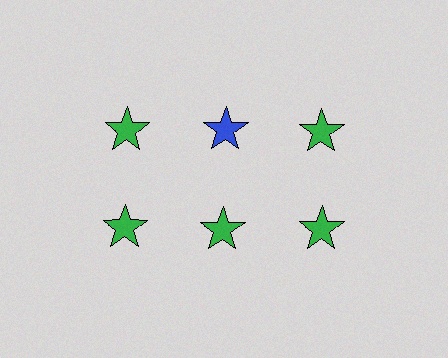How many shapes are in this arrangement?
There are 6 shapes arranged in a grid pattern.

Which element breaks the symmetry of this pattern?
The blue star in the top row, second from left column breaks the symmetry. All other shapes are green stars.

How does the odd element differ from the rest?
It has a different color: blue instead of green.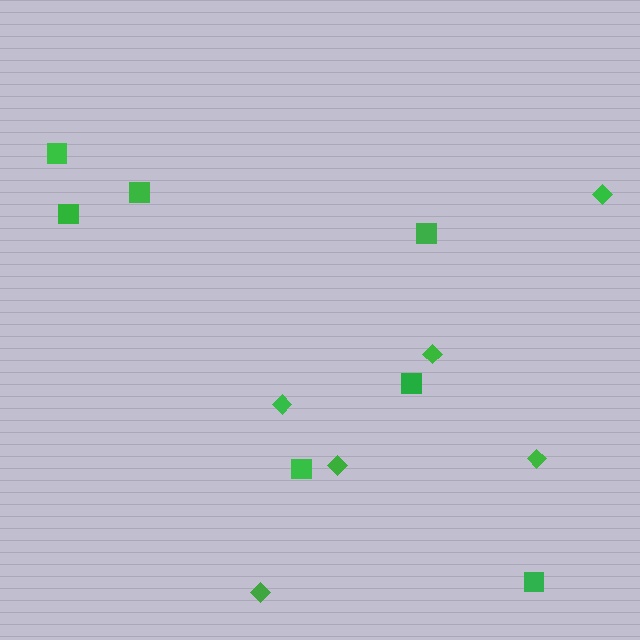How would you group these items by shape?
There are 2 groups: one group of squares (7) and one group of diamonds (6).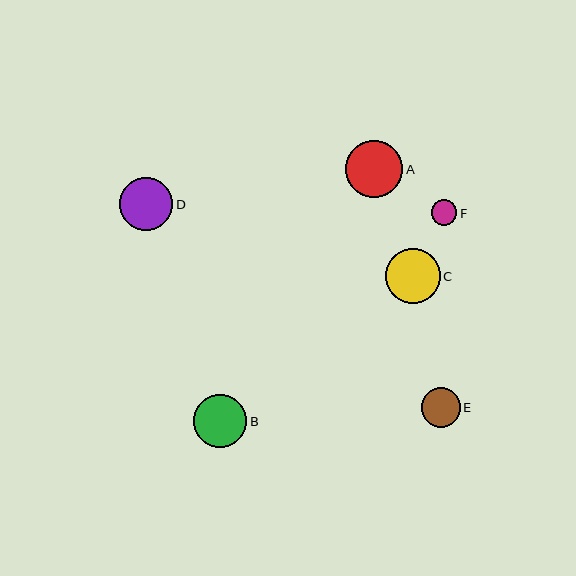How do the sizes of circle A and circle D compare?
Circle A and circle D are approximately the same size.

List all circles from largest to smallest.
From largest to smallest: A, C, B, D, E, F.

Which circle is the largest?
Circle A is the largest with a size of approximately 57 pixels.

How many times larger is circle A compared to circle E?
Circle A is approximately 1.4 times the size of circle E.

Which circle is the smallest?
Circle F is the smallest with a size of approximately 26 pixels.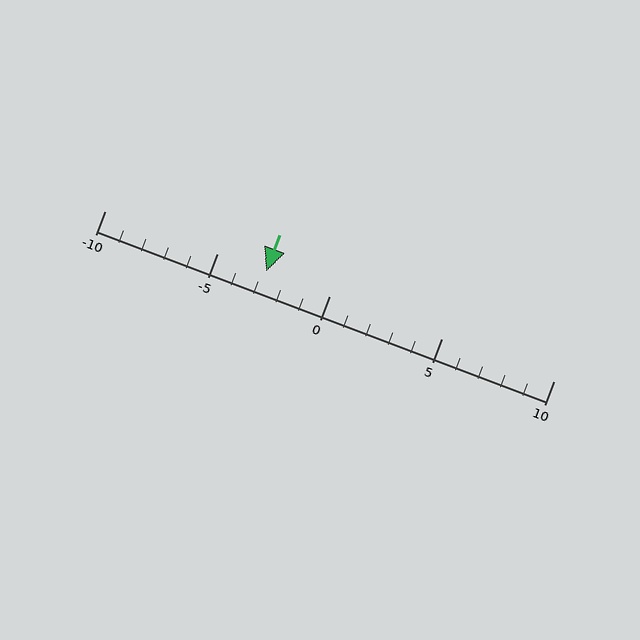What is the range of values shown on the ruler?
The ruler shows values from -10 to 10.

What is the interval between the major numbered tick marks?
The major tick marks are spaced 5 units apart.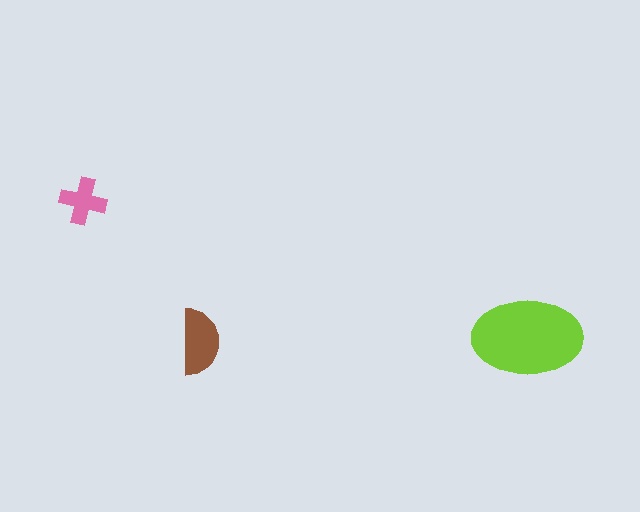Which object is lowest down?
The brown semicircle is bottommost.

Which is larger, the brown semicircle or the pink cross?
The brown semicircle.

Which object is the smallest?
The pink cross.